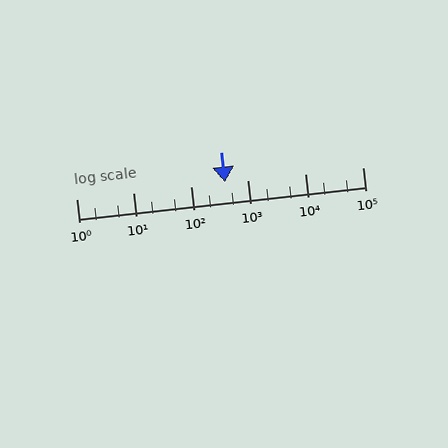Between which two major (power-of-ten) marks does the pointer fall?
The pointer is between 100 and 1000.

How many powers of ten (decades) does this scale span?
The scale spans 5 decades, from 1 to 100000.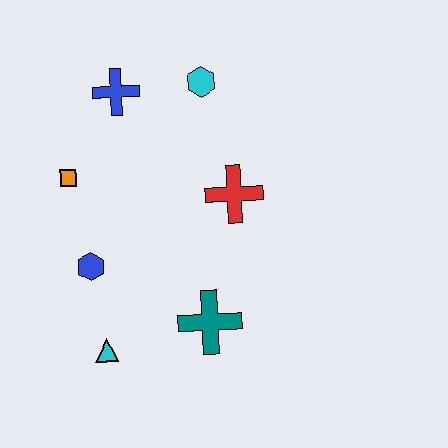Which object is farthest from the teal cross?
The blue cross is farthest from the teal cross.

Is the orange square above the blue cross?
No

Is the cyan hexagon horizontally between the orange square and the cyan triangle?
No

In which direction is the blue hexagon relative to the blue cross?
The blue hexagon is below the blue cross.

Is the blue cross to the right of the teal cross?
No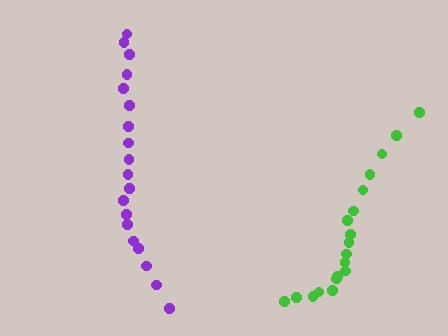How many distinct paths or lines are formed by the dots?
There are 2 distinct paths.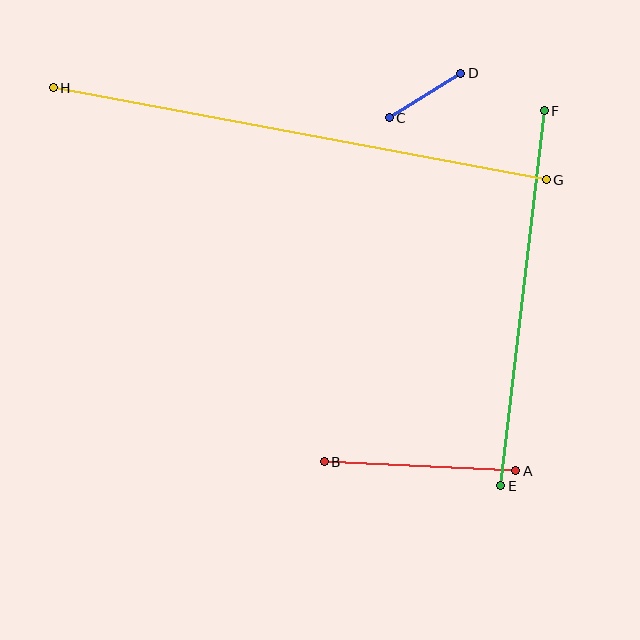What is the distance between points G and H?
The distance is approximately 501 pixels.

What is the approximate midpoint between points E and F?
The midpoint is at approximately (522, 298) pixels.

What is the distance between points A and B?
The distance is approximately 192 pixels.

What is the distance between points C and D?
The distance is approximately 85 pixels.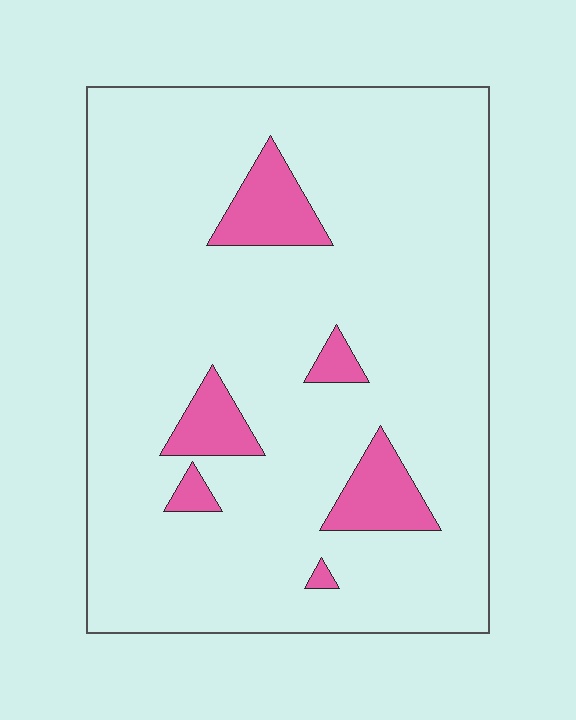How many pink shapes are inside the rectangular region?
6.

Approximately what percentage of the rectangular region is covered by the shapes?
Approximately 10%.